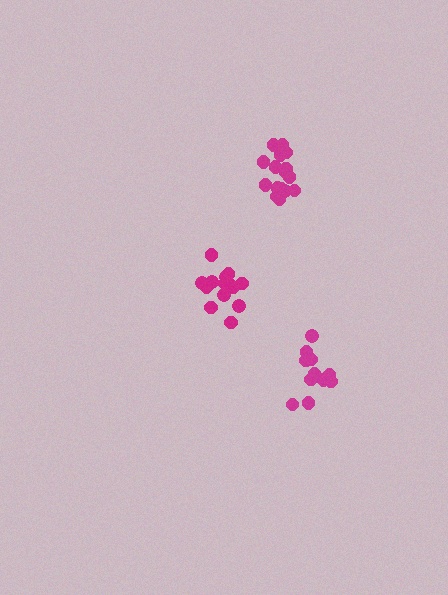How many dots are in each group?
Group 1: 12 dots, Group 2: 15 dots, Group 3: 16 dots (43 total).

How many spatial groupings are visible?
There are 3 spatial groupings.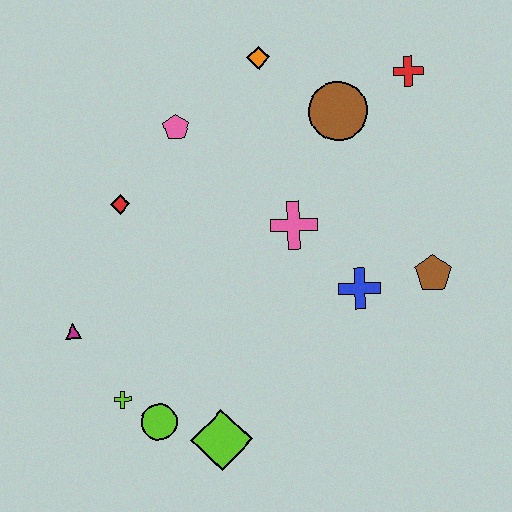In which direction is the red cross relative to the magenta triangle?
The red cross is to the right of the magenta triangle.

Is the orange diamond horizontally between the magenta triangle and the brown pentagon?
Yes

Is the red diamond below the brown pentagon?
No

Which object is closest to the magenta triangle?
The lime cross is closest to the magenta triangle.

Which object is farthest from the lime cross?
The red cross is farthest from the lime cross.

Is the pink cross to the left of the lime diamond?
No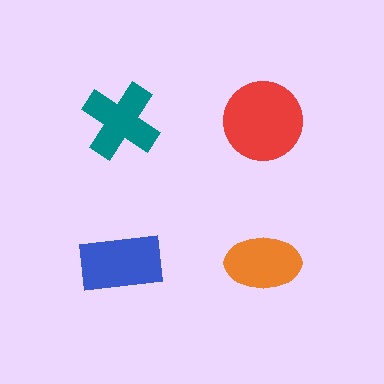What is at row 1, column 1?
A teal cross.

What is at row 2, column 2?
An orange ellipse.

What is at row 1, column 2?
A red circle.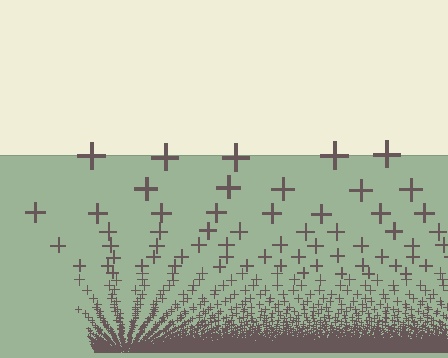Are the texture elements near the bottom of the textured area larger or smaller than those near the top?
Smaller. The gradient is inverted — elements near the bottom are smaller and denser.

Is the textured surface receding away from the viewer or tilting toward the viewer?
The surface appears to tilt toward the viewer. Texture elements get larger and sparser toward the top.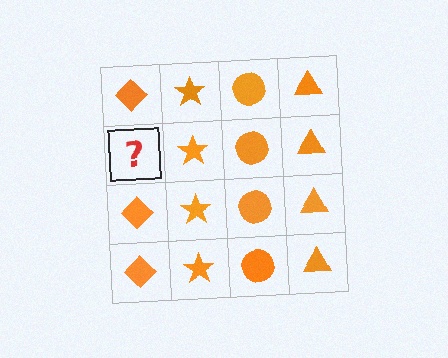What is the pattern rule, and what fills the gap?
The rule is that each column has a consistent shape. The gap should be filled with an orange diamond.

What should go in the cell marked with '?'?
The missing cell should contain an orange diamond.